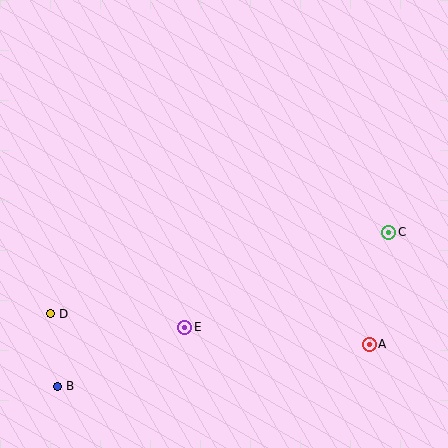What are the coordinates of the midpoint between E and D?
The midpoint between E and D is at (118, 320).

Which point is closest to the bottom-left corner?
Point B is closest to the bottom-left corner.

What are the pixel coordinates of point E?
Point E is at (185, 327).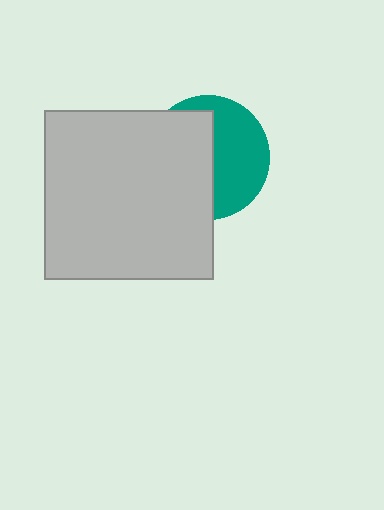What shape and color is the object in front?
The object in front is a light gray square.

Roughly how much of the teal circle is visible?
About half of it is visible (roughly 48%).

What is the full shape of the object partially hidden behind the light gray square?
The partially hidden object is a teal circle.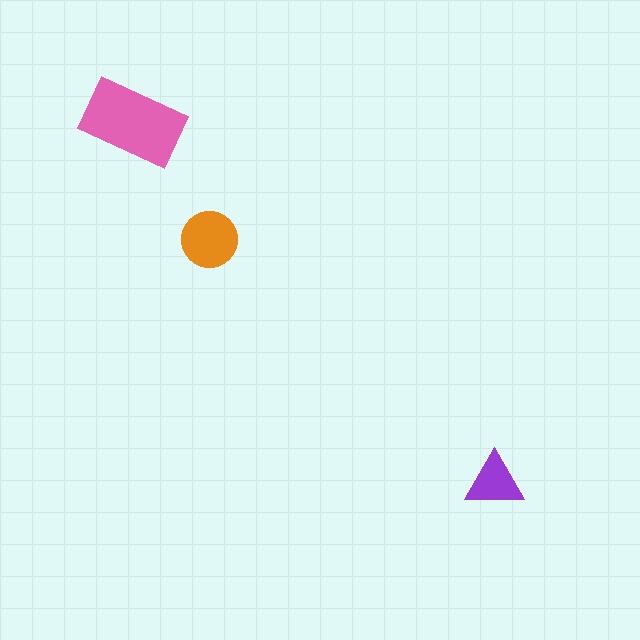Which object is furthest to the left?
The pink rectangle is leftmost.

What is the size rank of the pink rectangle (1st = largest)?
1st.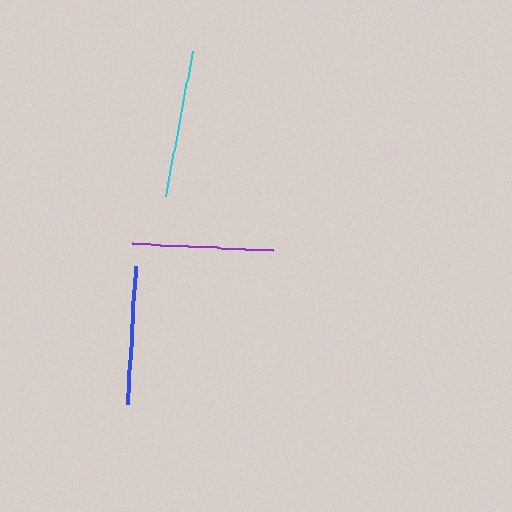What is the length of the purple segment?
The purple segment is approximately 140 pixels long.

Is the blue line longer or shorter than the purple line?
The purple line is longer than the blue line.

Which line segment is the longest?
The cyan line is the longest at approximately 147 pixels.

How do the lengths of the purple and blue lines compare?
The purple and blue lines are approximately the same length.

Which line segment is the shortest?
The blue line is the shortest at approximately 139 pixels.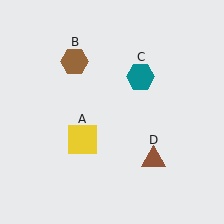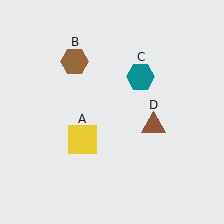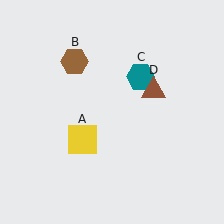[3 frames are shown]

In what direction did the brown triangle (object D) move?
The brown triangle (object D) moved up.